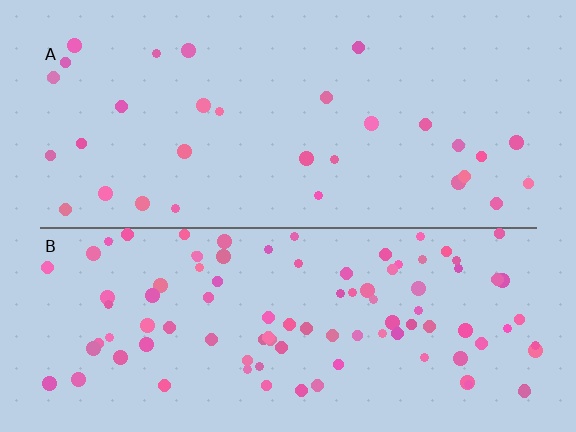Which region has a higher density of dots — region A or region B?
B (the bottom).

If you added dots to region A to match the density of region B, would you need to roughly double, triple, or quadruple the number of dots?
Approximately triple.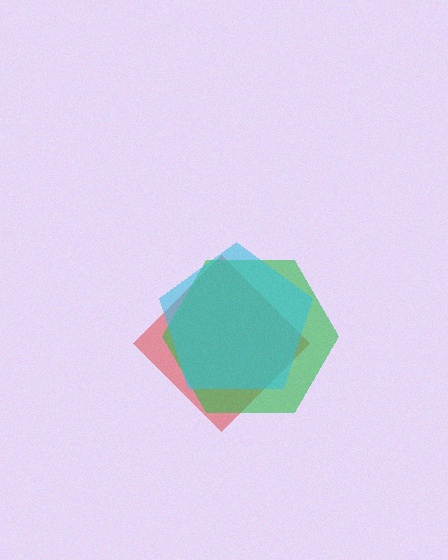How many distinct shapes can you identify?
There are 3 distinct shapes: a red diamond, a green hexagon, a cyan pentagon.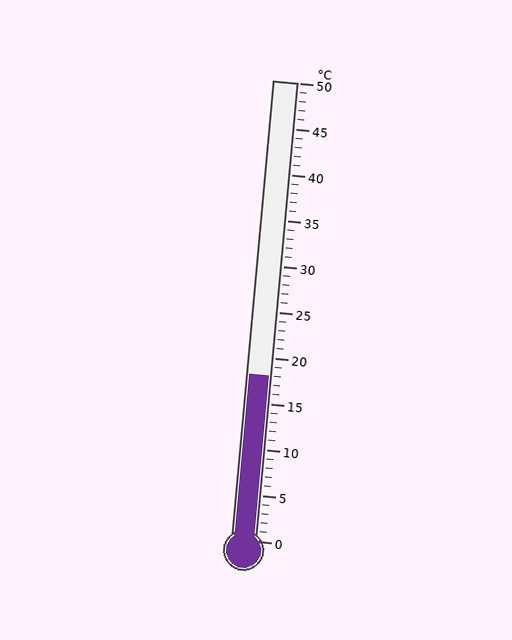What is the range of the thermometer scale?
The thermometer scale ranges from 0°C to 50°C.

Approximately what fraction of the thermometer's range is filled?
The thermometer is filled to approximately 35% of its range.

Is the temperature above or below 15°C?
The temperature is above 15°C.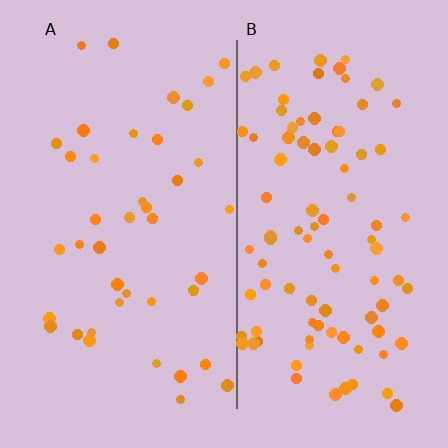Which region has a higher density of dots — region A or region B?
B (the right).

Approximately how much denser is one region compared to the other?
Approximately 2.3× — region B over region A.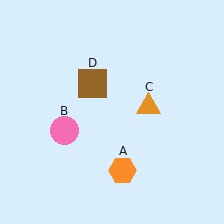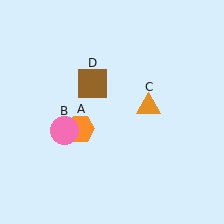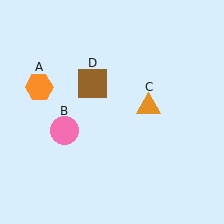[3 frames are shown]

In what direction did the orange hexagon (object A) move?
The orange hexagon (object A) moved up and to the left.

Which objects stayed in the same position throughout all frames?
Pink circle (object B) and orange triangle (object C) and brown square (object D) remained stationary.